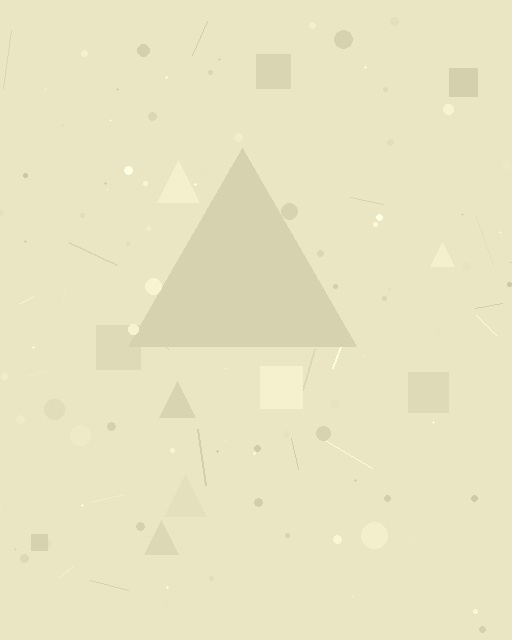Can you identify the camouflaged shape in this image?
The camouflaged shape is a triangle.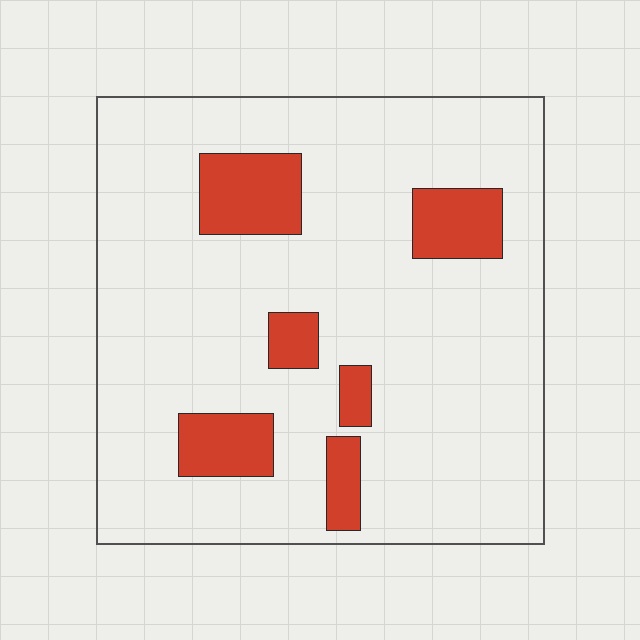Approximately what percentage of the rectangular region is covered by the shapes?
Approximately 15%.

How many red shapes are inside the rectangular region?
6.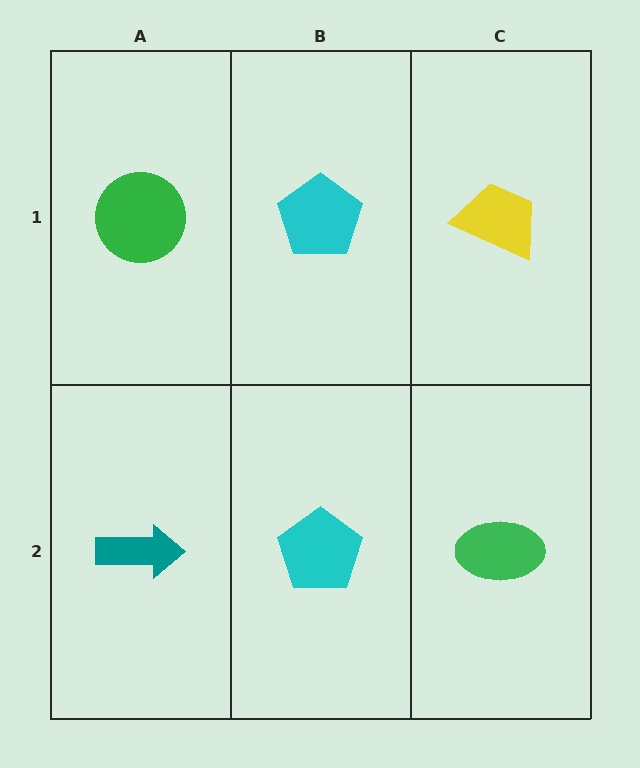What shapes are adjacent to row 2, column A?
A green circle (row 1, column A), a cyan pentagon (row 2, column B).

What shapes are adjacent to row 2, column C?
A yellow trapezoid (row 1, column C), a cyan pentagon (row 2, column B).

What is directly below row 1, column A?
A teal arrow.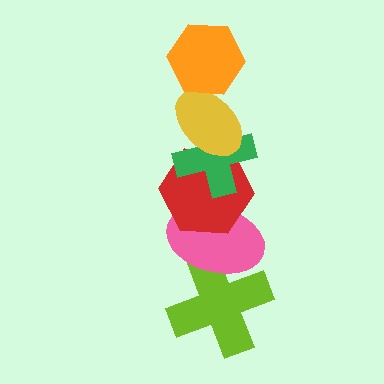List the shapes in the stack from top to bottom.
From top to bottom: the orange hexagon, the yellow ellipse, the green cross, the red hexagon, the pink ellipse, the lime cross.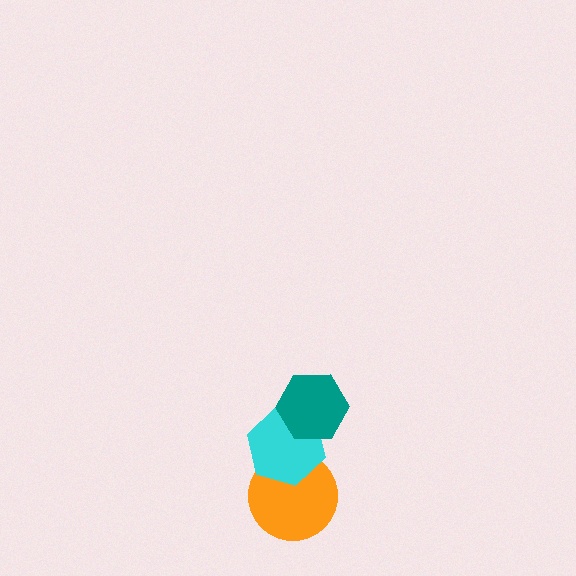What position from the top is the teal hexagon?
The teal hexagon is 1st from the top.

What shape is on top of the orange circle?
The cyan hexagon is on top of the orange circle.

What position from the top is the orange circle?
The orange circle is 3rd from the top.